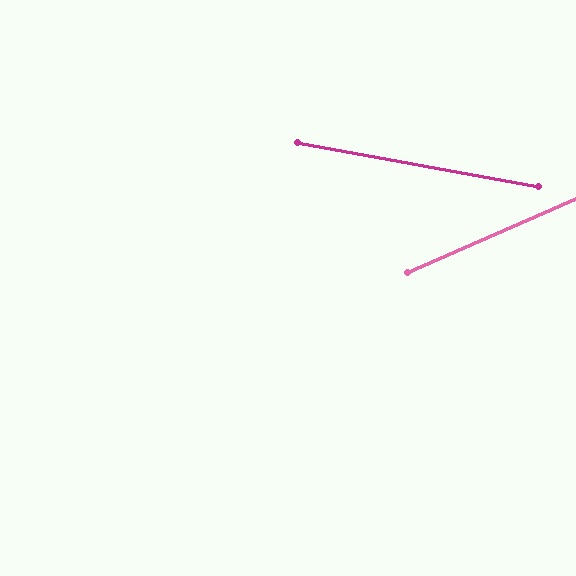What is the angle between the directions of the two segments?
Approximately 34 degrees.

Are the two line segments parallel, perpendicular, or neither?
Neither parallel nor perpendicular — they differ by about 34°.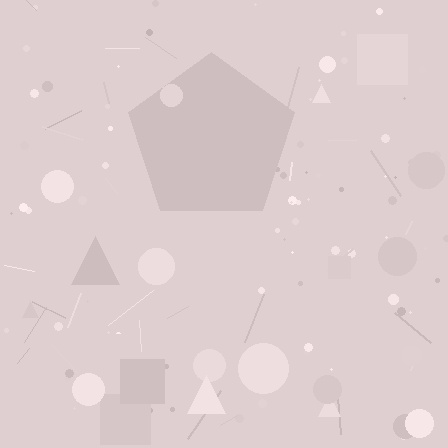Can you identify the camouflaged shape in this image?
The camouflaged shape is a pentagon.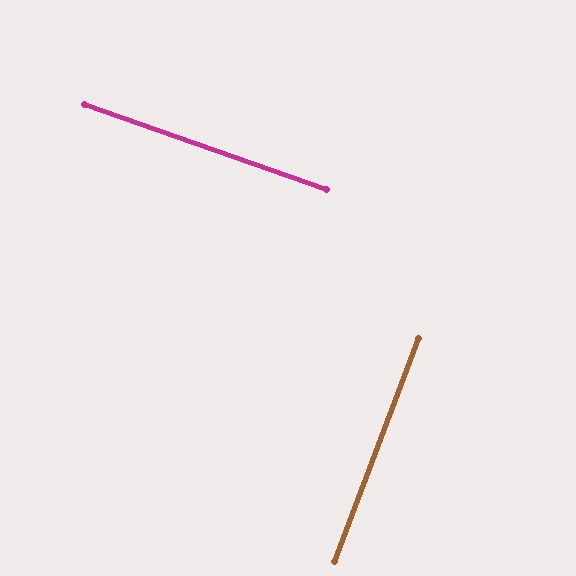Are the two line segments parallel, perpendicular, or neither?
Perpendicular — they meet at approximately 89°.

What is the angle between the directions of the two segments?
Approximately 89 degrees.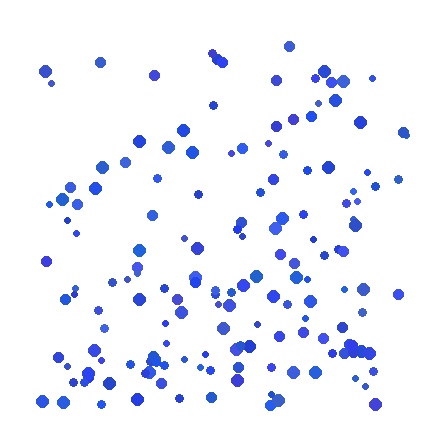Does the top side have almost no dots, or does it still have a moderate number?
Still a moderate number, just noticeably fewer than the bottom.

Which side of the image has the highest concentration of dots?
The bottom.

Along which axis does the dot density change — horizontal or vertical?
Vertical.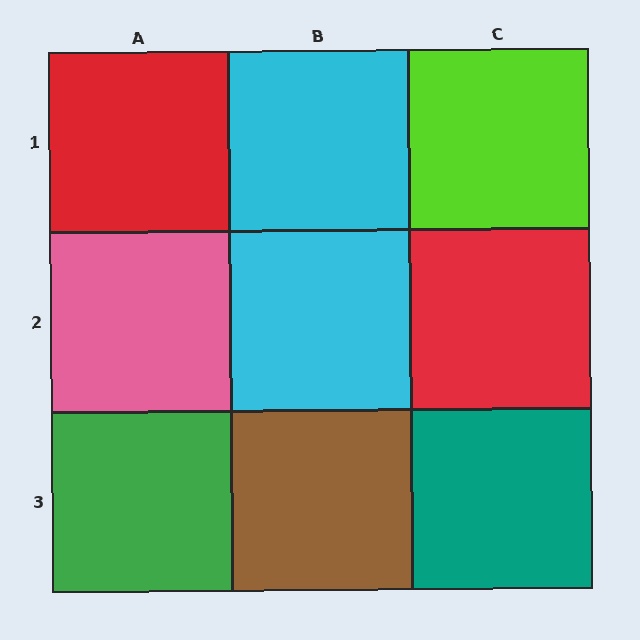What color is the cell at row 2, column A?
Pink.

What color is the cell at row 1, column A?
Red.